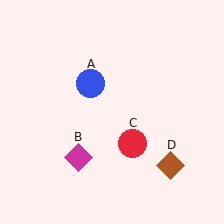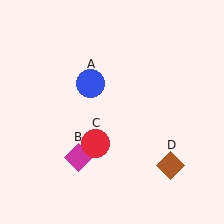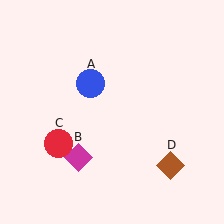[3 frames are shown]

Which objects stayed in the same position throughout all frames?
Blue circle (object A) and magenta diamond (object B) and brown diamond (object D) remained stationary.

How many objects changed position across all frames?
1 object changed position: red circle (object C).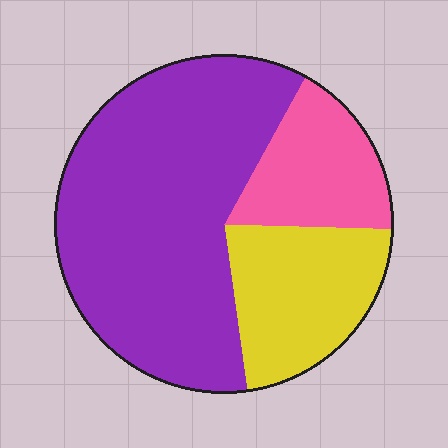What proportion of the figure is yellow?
Yellow covers around 20% of the figure.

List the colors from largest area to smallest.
From largest to smallest: purple, yellow, pink.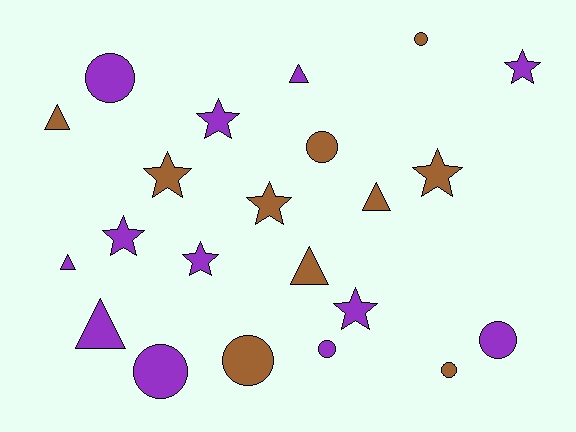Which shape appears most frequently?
Star, with 8 objects.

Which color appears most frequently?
Purple, with 12 objects.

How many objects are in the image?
There are 22 objects.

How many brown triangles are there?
There are 3 brown triangles.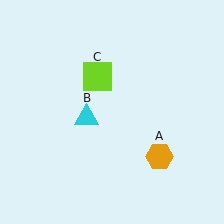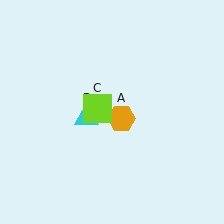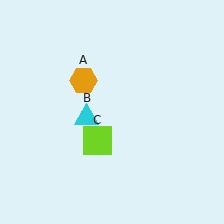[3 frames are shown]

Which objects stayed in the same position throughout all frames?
Cyan triangle (object B) remained stationary.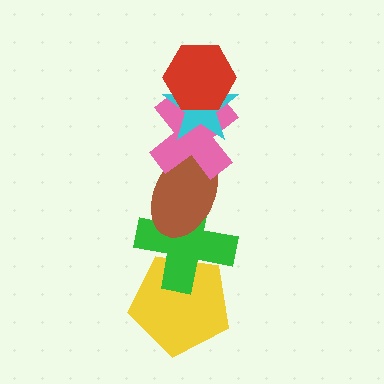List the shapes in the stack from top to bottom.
From top to bottom: the red hexagon, the cyan star, the pink cross, the brown ellipse, the green cross, the yellow pentagon.